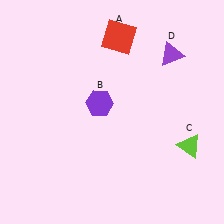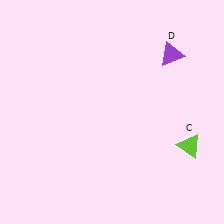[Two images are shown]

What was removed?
The red square (A), the purple hexagon (B) were removed in Image 2.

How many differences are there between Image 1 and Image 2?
There are 2 differences between the two images.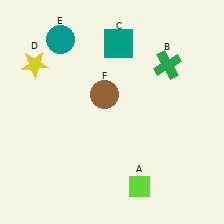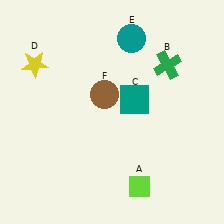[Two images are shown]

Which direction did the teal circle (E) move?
The teal circle (E) moved right.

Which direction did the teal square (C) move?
The teal square (C) moved down.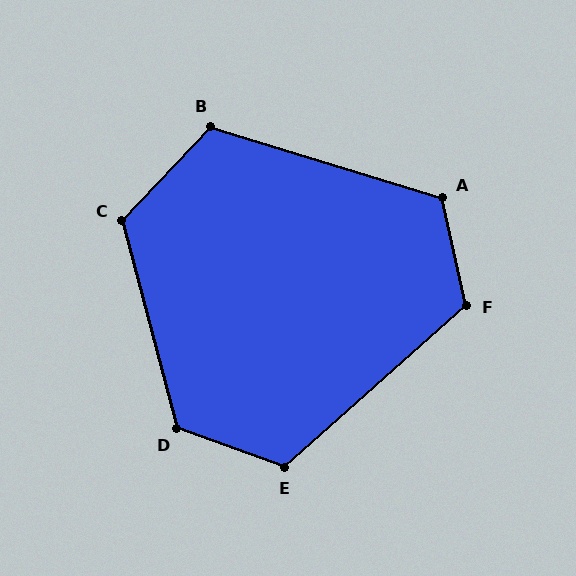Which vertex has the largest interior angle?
D, at approximately 124 degrees.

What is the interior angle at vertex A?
Approximately 119 degrees (obtuse).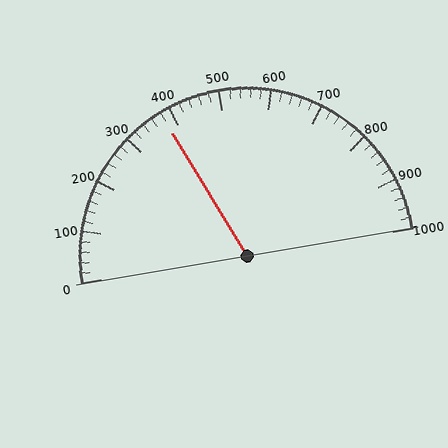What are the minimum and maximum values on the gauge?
The gauge ranges from 0 to 1000.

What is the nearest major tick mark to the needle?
The nearest major tick mark is 400.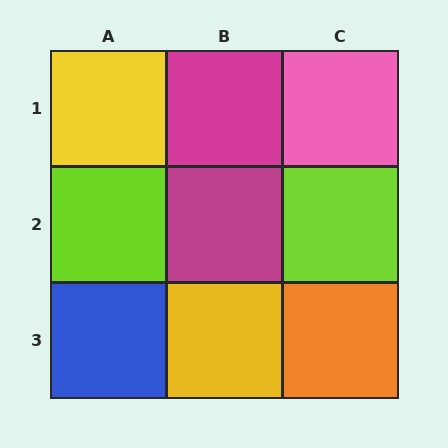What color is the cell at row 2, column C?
Lime.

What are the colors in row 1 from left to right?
Yellow, magenta, pink.